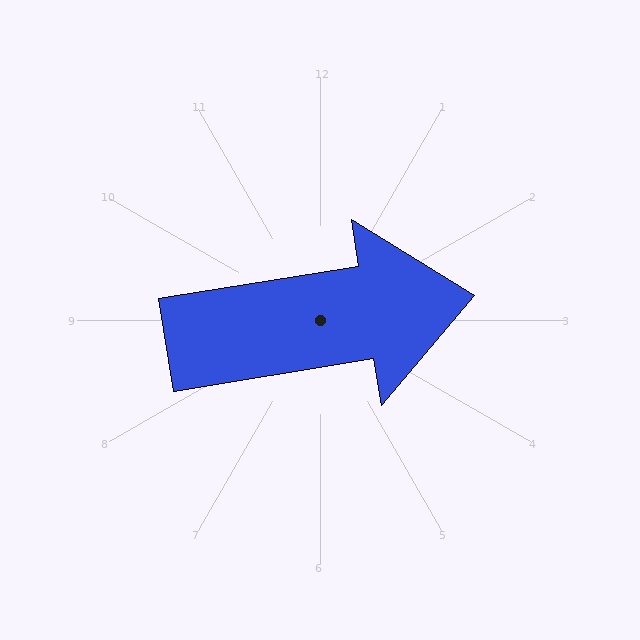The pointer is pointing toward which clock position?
Roughly 3 o'clock.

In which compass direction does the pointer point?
East.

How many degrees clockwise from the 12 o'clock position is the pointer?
Approximately 81 degrees.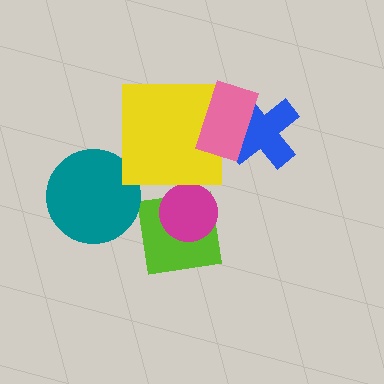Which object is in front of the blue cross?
The pink rectangle is in front of the blue cross.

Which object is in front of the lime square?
The magenta circle is in front of the lime square.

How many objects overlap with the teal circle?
0 objects overlap with the teal circle.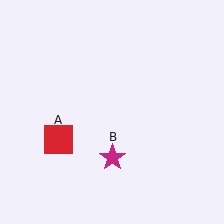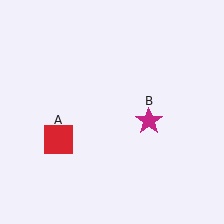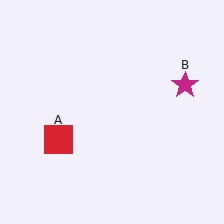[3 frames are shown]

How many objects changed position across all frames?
1 object changed position: magenta star (object B).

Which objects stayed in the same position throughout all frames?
Red square (object A) remained stationary.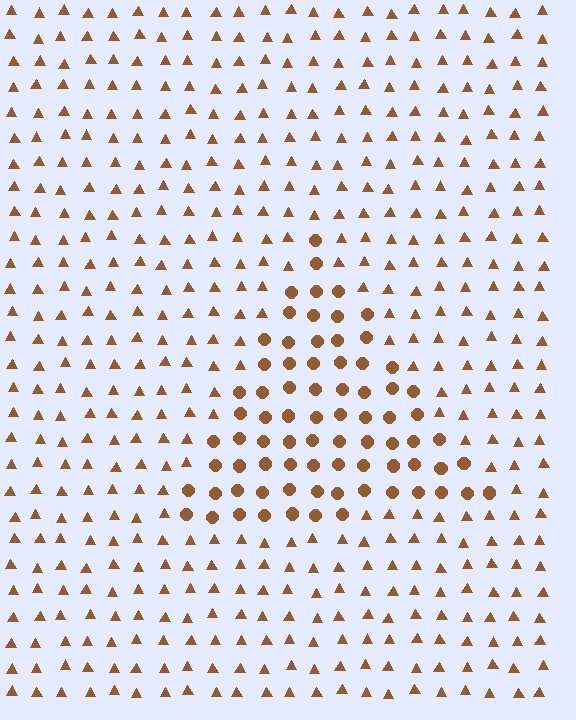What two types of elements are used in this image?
The image uses circles inside the triangle region and triangles outside it.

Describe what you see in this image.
The image is filled with small brown elements arranged in a uniform grid. A triangle-shaped region contains circles, while the surrounding area contains triangles. The boundary is defined purely by the change in element shape.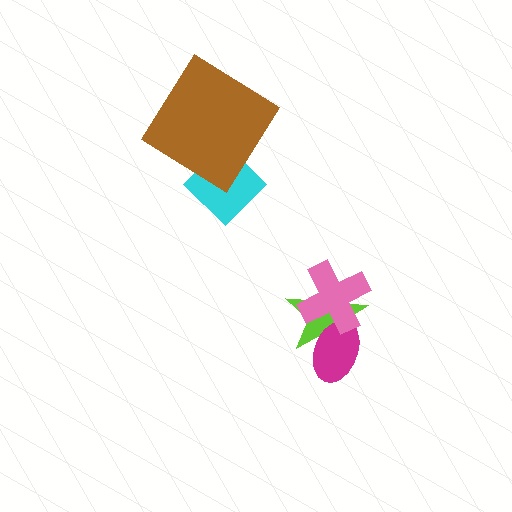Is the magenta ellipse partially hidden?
Yes, it is partially covered by another shape.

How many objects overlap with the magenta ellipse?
2 objects overlap with the magenta ellipse.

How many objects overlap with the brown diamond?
1 object overlaps with the brown diamond.